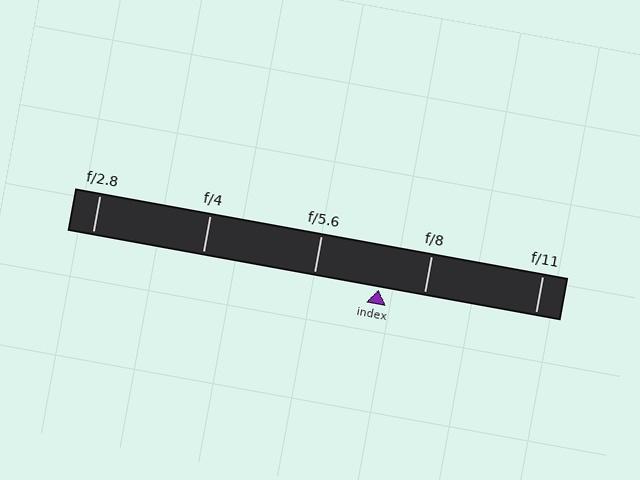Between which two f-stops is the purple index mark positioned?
The index mark is between f/5.6 and f/8.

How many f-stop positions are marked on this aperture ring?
There are 5 f-stop positions marked.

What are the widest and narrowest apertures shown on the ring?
The widest aperture shown is f/2.8 and the narrowest is f/11.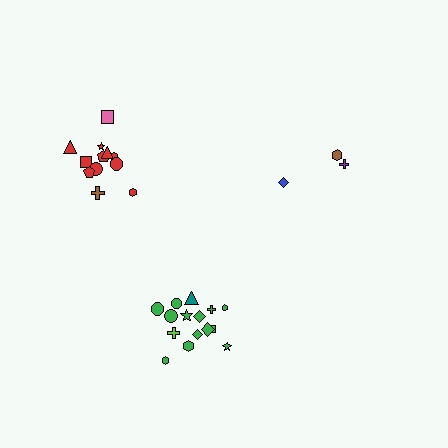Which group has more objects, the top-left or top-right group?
The top-left group.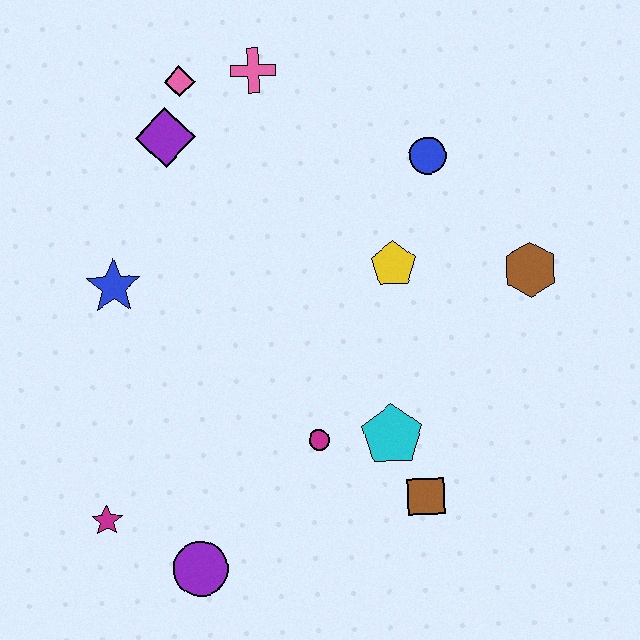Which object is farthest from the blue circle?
The magenta star is farthest from the blue circle.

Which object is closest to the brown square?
The cyan pentagon is closest to the brown square.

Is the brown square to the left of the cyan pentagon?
No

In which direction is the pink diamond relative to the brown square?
The pink diamond is above the brown square.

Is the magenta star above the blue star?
No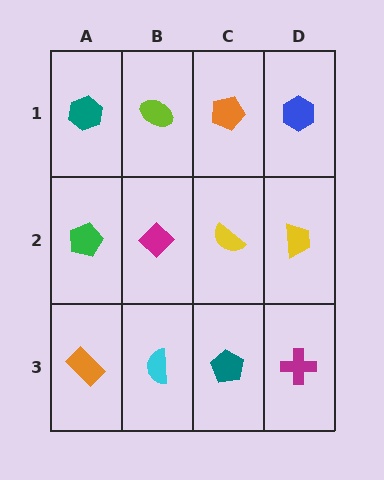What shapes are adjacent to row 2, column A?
A teal hexagon (row 1, column A), an orange rectangle (row 3, column A), a magenta diamond (row 2, column B).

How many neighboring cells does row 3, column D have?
2.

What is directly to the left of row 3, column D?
A teal pentagon.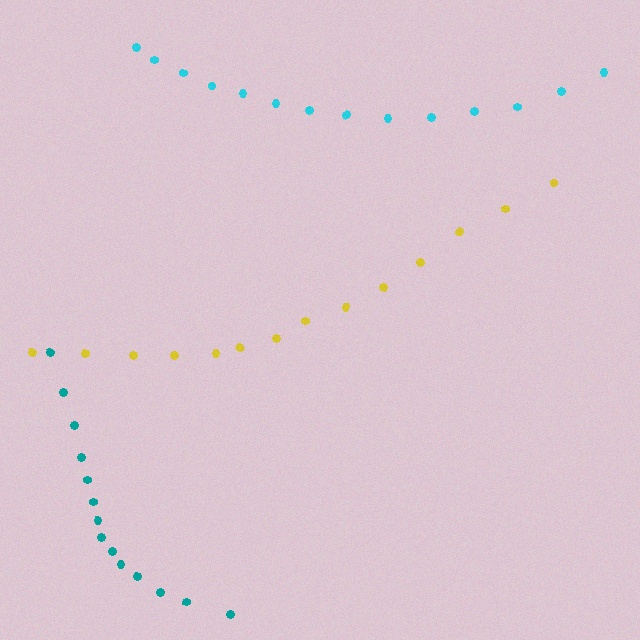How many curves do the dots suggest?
There are 3 distinct paths.